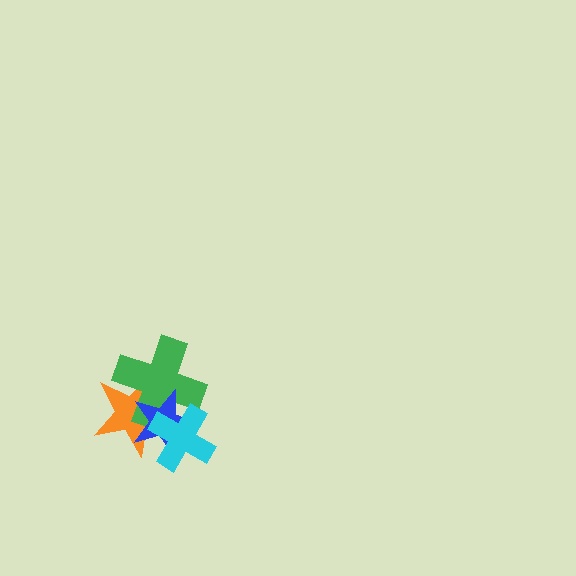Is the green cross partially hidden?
Yes, it is partially covered by another shape.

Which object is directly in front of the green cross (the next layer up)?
The blue star is directly in front of the green cross.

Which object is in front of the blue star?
The cyan cross is in front of the blue star.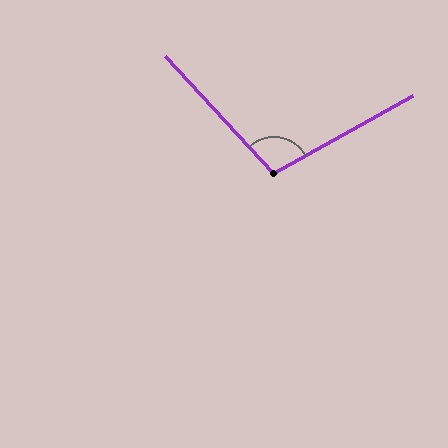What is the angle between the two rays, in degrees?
Approximately 104 degrees.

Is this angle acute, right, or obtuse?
It is obtuse.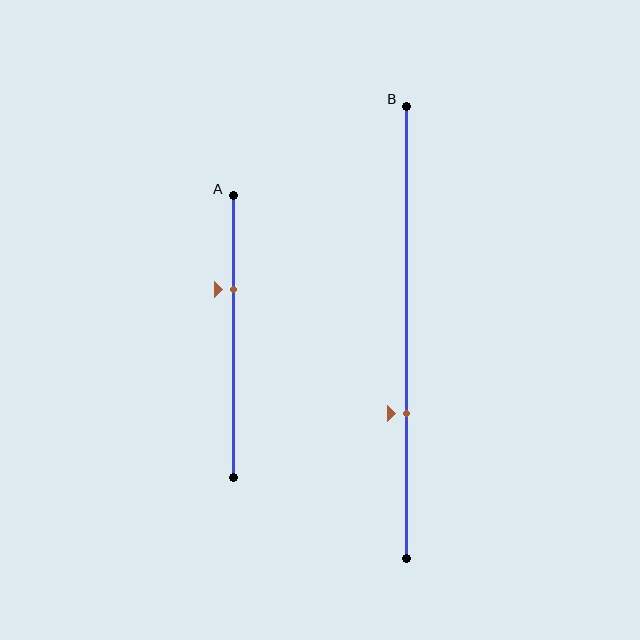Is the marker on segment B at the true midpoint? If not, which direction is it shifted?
No, the marker on segment B is shifted downward by about 18% of the segment length.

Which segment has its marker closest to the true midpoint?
Segment A has its marker closest to the true midpoint.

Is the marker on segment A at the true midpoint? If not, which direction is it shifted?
No, the marker on segment A is shifted upward by about 17% of the segment length.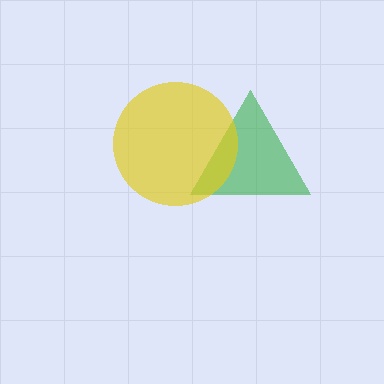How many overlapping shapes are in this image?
There are 2 overlapping shapes in the image.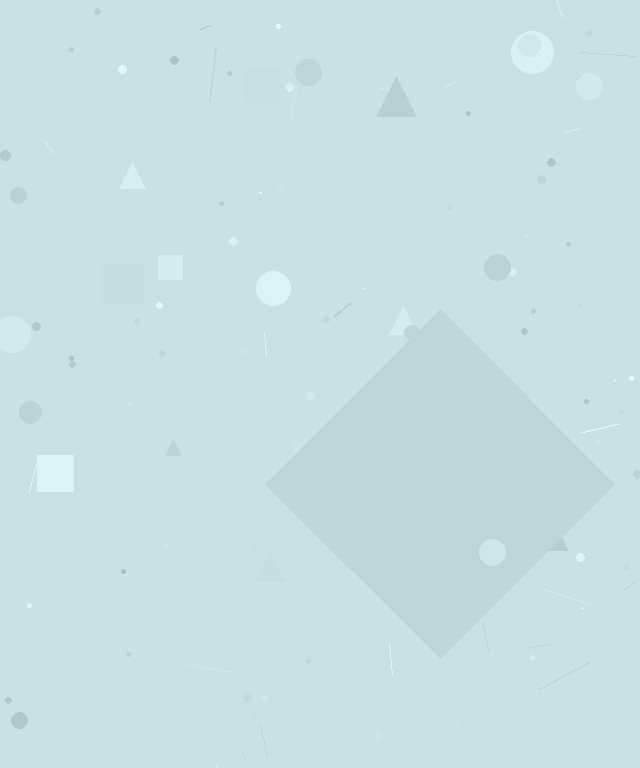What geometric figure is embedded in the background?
A diamond is embedded in the background.